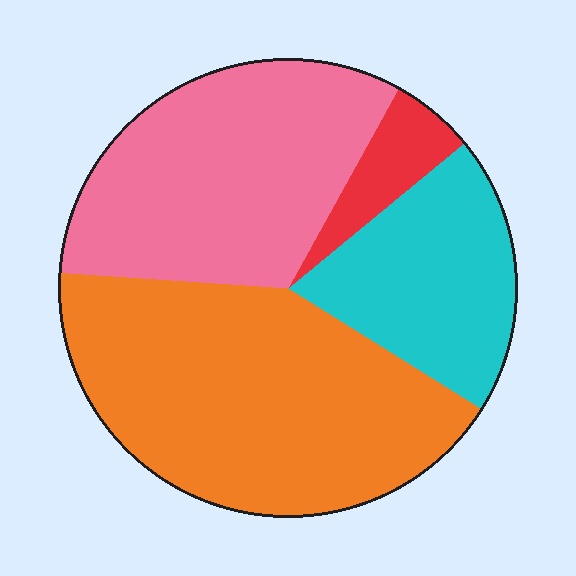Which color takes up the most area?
Orange, at roughly 40%.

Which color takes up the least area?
Red, at roughly 5%.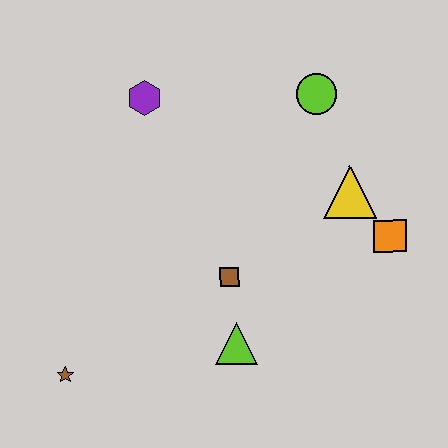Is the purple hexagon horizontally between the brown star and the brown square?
Yes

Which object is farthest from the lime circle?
The brown star is farthest from the lime circle.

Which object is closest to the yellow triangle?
The orange square is closest to the yellow triangle.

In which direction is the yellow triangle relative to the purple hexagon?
The yellow triangle is to the right of the purple hexagon.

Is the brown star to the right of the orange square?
No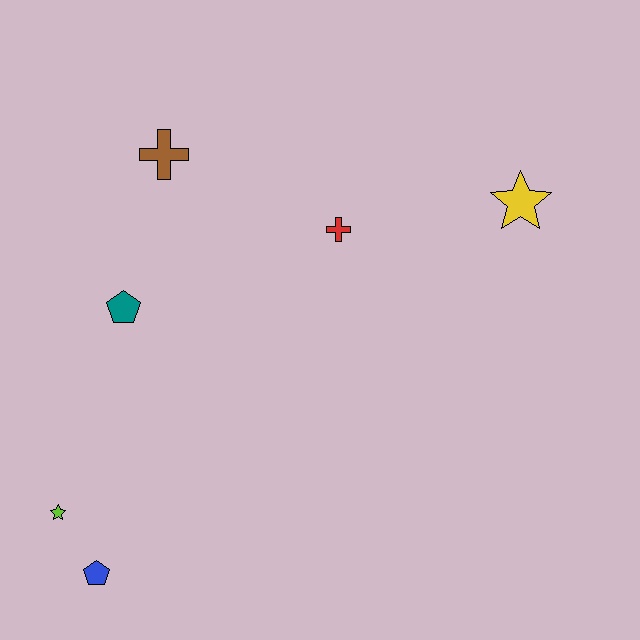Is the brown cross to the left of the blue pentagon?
No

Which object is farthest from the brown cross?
The blue pentagon is farthest from the brown cross.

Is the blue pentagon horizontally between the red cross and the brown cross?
No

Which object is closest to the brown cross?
The teal pentagon is closest to the brown cross.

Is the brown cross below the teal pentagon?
No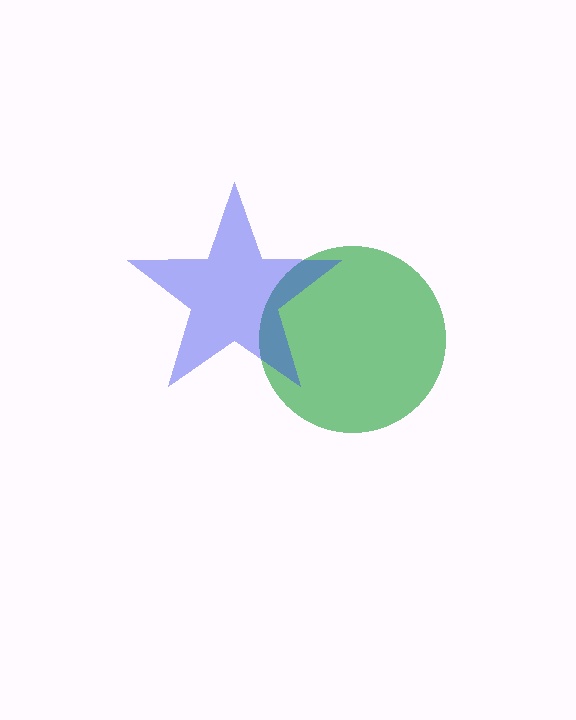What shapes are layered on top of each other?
The layered shapes are: a green circle, a blue star.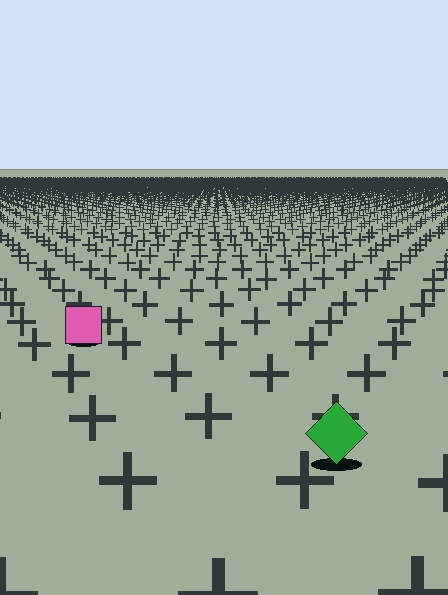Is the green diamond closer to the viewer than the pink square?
Yes. The green diamond is closer — you can tell from the texture gradient: the ground texture is coarser near it.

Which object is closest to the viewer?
The green diamond is closest. The texture marks near it are larger and more spread out.